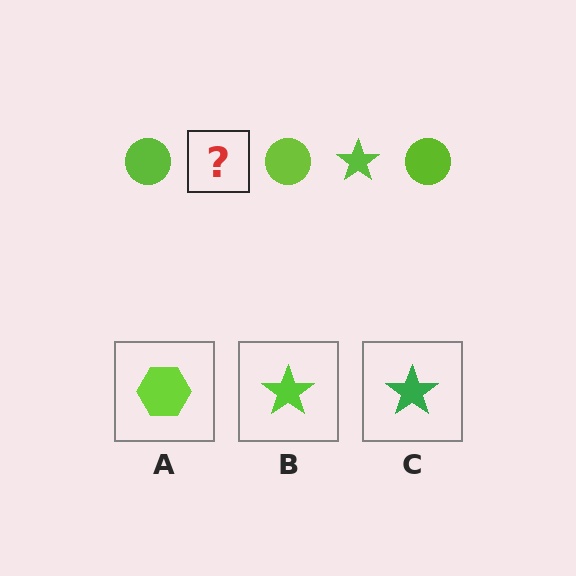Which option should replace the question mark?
Option B.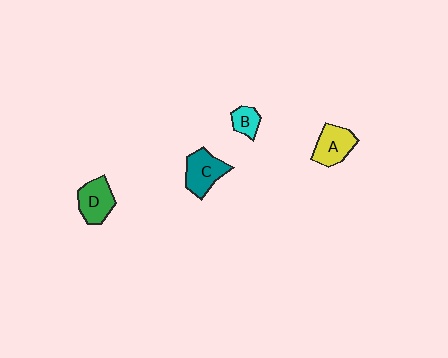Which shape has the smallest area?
Shape B (cyan).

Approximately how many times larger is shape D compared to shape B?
Approximately 1.8 times.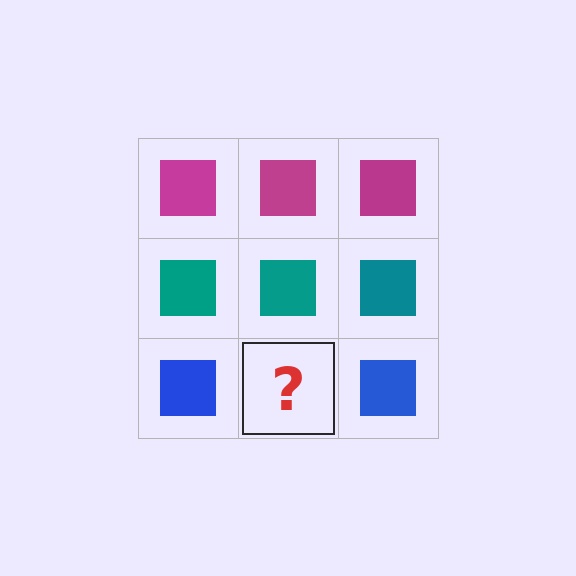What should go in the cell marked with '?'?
The missing cell should contain a blue square.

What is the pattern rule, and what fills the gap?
The rule is that each row has a consistent color. The gap should be filled with a blue square.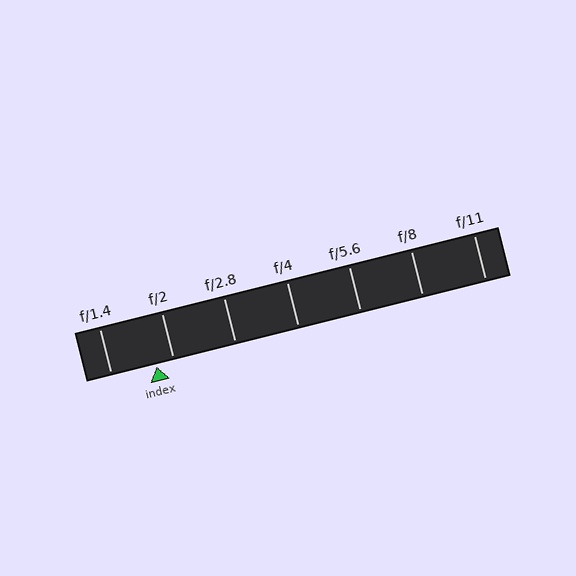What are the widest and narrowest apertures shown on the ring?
The widest aperture shown is f/1.4 and the narrowest is f/11.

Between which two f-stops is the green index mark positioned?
The index mark is between f/1.4 and f/2.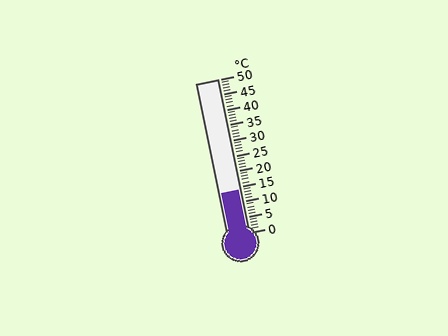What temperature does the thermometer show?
The thermometer shows approximately 14°C.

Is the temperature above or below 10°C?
The temperature is above 10°C.